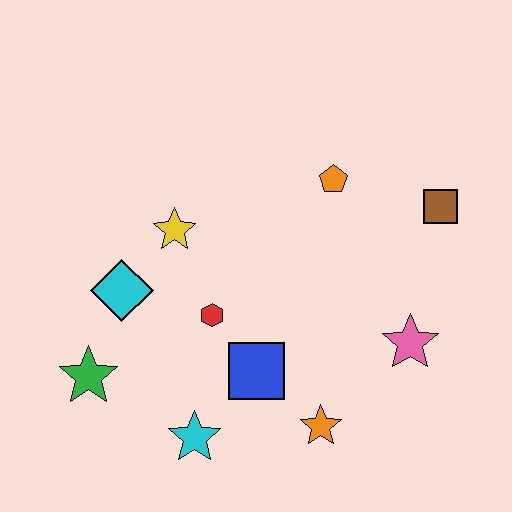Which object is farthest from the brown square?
The green star is farthest from the brown square.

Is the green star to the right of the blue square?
No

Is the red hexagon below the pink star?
No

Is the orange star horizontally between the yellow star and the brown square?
Yes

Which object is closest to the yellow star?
The cyan diamond is closest to the yellow star.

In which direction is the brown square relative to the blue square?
The brown square is to the right of the blue square.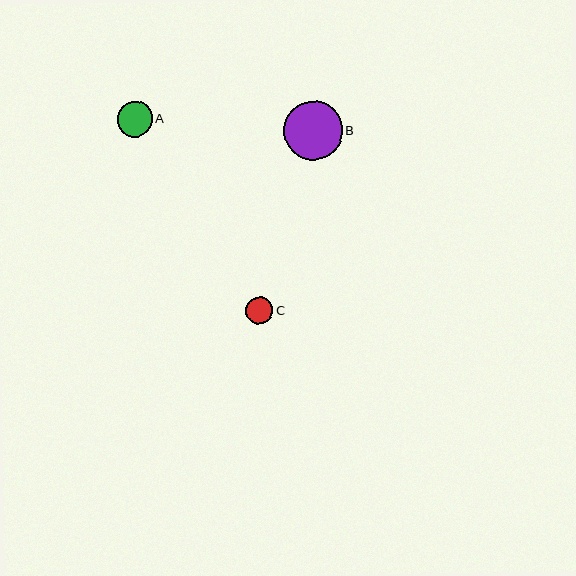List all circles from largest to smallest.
From largest to smallest: B, A, C.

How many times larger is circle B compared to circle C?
Circle B is approximately 2.2 times the size of circle C.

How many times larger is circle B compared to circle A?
Circle B is approximately 1.7 times the size of circle A.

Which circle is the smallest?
Circle C is the smallest with a size of approximately 27 pixels.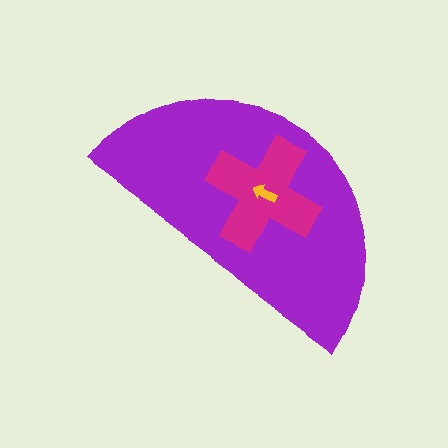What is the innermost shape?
The yellow arrow.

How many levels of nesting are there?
3.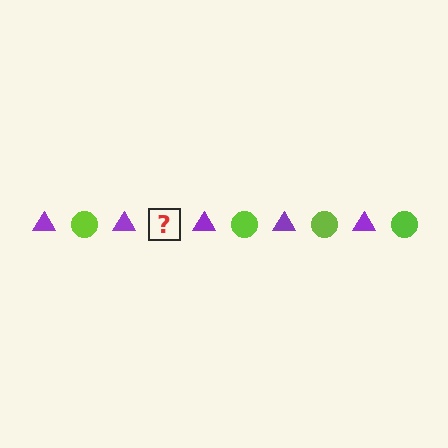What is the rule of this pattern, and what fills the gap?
The rule is that the pattern alternates between purple triangle and lime circle. The gap should be filled with a lime circle.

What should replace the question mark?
The question mark should be replaced with a lime circle.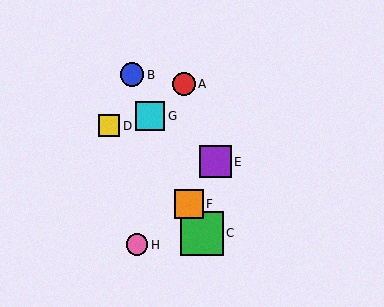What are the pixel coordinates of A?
Object A is at (184, 84).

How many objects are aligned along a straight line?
4 objects (B, C, F, G) are aligned along a straight line.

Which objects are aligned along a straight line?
Objects B, C, F, G are aligned along a straight line.